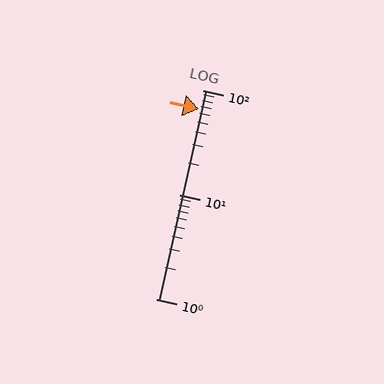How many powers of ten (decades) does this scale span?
The scale spans 2 decades, from 1 to 100.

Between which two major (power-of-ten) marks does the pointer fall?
The pointer is between 10 and 100.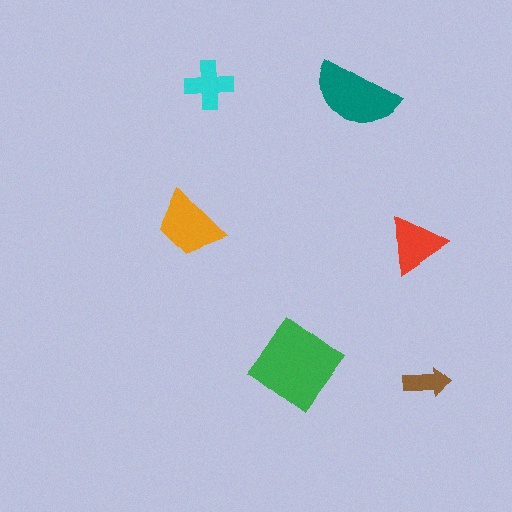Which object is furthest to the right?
The brown arrow is rightmost.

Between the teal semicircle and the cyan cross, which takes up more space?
The teal semicircle.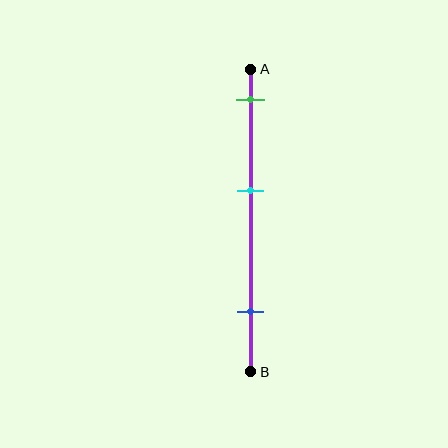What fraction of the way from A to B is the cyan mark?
The cyan mark is approximately 40% (0.4) of the way from A to B.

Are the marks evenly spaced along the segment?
Yes, the marks are approximately evenly spaced.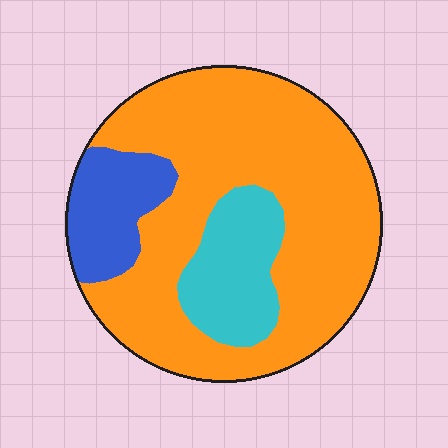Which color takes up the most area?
Orange, at roughly 70%.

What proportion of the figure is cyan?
Cyan covers about 15% of the figure.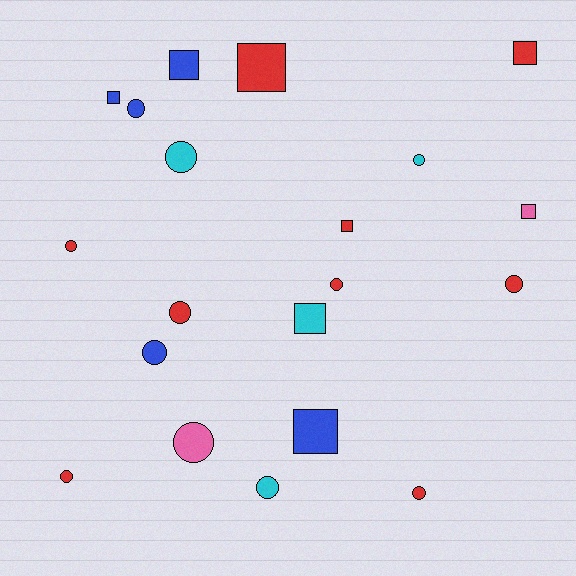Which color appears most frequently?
Red, with 9 objects.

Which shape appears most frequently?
Circle, with 12 objects.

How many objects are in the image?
There are 20 objects.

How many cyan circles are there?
There are 3 cyan circles.